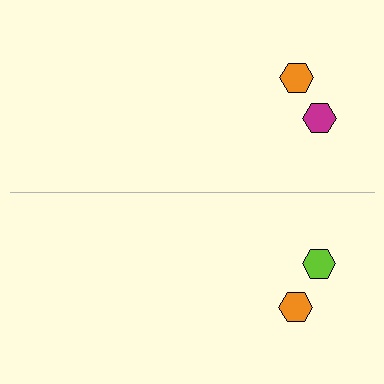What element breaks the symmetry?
The lime hexagon on the bottom side breaks the symmetry — its mirror counterpart is magenta.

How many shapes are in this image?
There are 4 shapes in this image.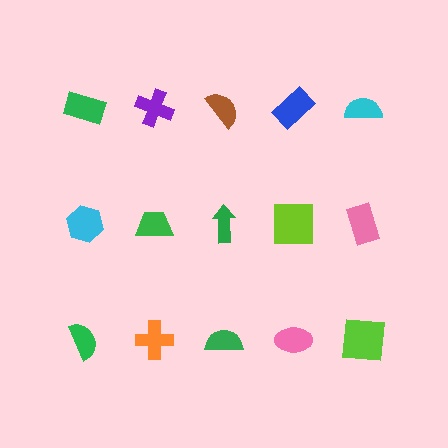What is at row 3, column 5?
A lime square.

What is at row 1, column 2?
A purple cross.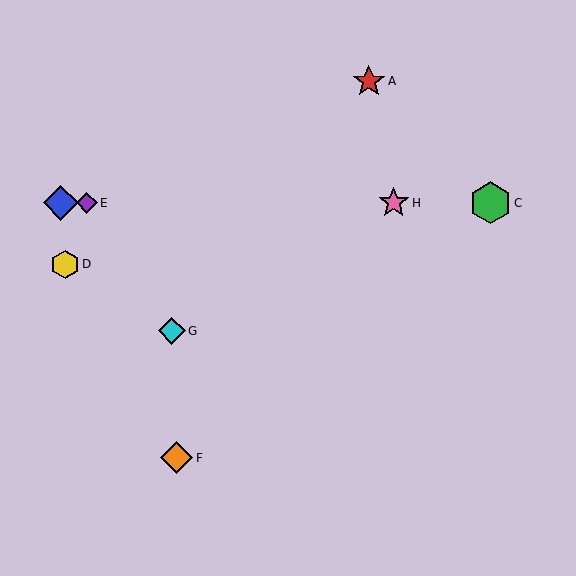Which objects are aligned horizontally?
Objects B, C, E, H are aligned horizontally.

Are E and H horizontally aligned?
Yes, both are at y≈203.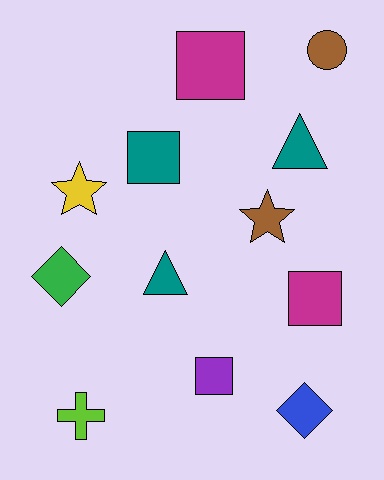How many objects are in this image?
There are 12 objects.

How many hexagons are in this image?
There are no hexagons.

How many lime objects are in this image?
There is 1 lime object.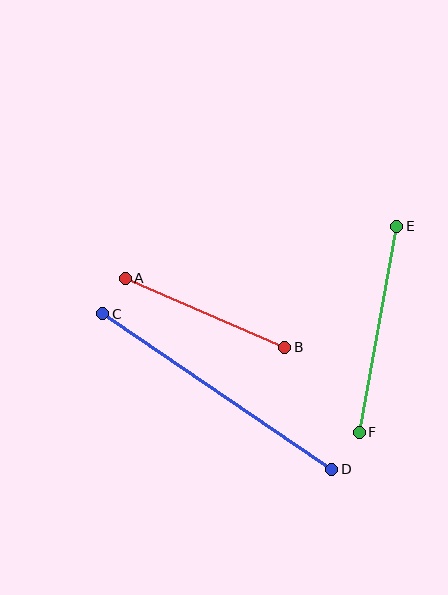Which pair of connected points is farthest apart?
Points C and D are farthest apart.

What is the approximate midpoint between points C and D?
The midpoint is at approximately (217, 392) pixels.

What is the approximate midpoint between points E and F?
The midpoint is at approximately (378, 329) pixels.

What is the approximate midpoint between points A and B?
The midpoint is at approximately (205, 313) pixels.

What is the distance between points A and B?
The distance is approximately 173 pixels.